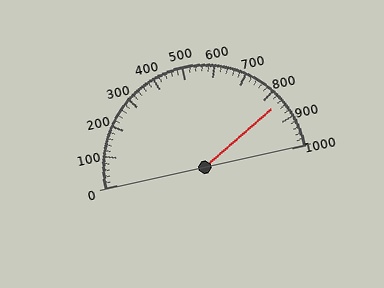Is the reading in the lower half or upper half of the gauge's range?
The reading is in the upper half of the range (0 to 1000).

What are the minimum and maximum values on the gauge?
The gauge ranges from 0 to 1000.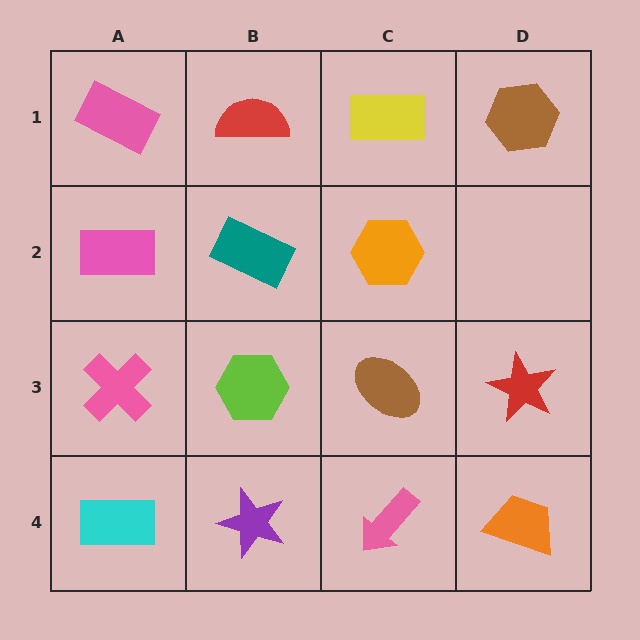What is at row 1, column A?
A pink rectangle.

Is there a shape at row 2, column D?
No, that cell is empty.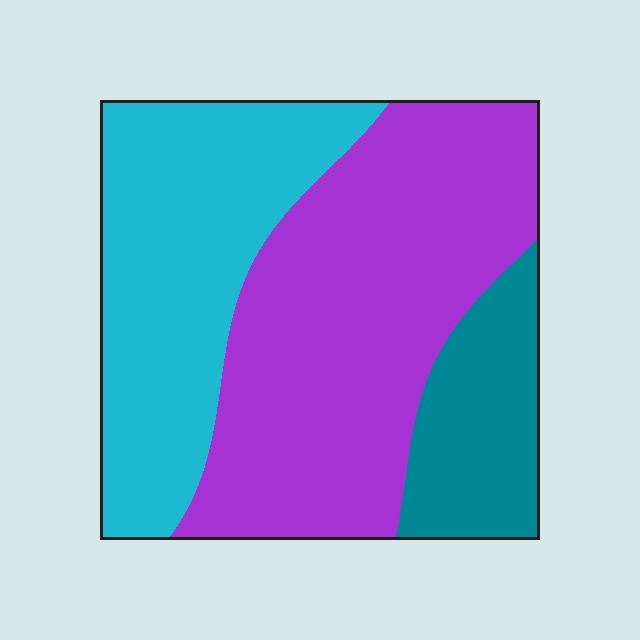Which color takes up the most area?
Purple, at roughly 50%.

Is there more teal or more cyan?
Cyan.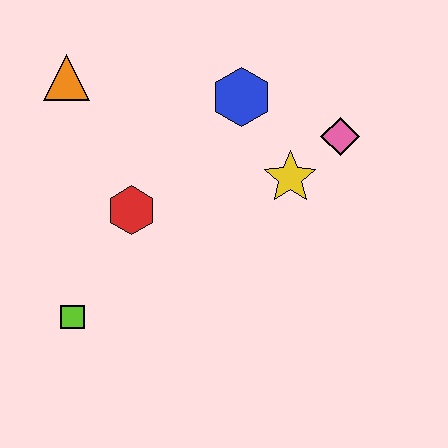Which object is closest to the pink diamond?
The yellow star is closest to the pink diamond.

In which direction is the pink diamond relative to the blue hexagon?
The pink diamond is to the right of the blue hexagon.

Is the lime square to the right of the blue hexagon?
No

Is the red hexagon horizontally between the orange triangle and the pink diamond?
Yes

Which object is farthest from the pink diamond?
The lime square is farthest from the pink diamond.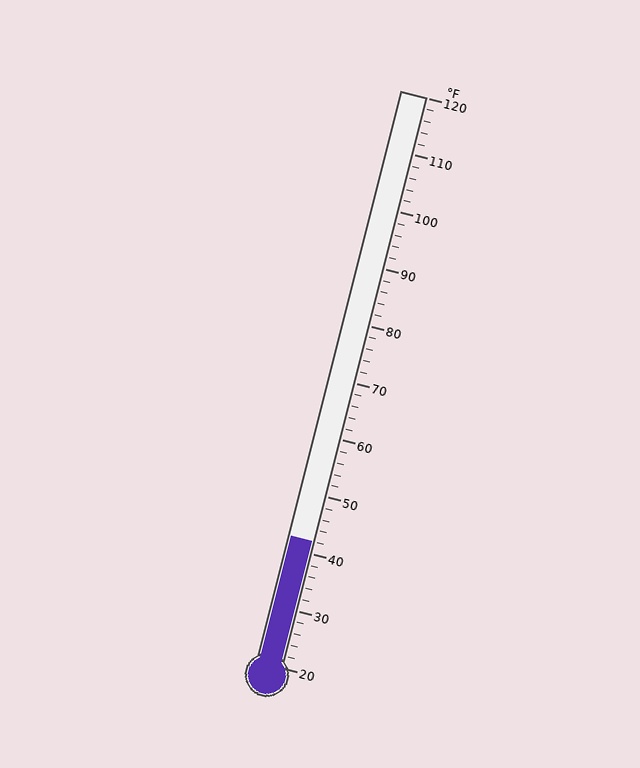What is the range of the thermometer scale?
The thermometer scale ranges from 20°F to 120°F.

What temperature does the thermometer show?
The thermometer shows approximately 42°F.